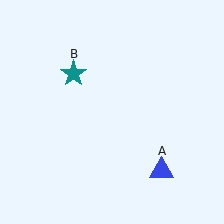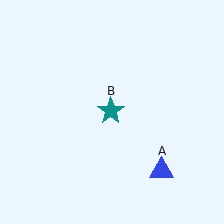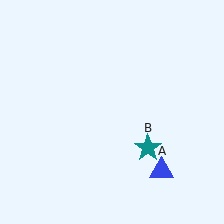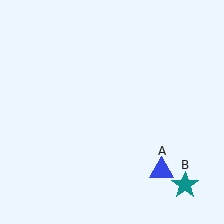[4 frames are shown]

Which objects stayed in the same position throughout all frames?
Blue triangle (object A) remained stationary.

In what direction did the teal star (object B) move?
The teal star (object B) moved down and to the right.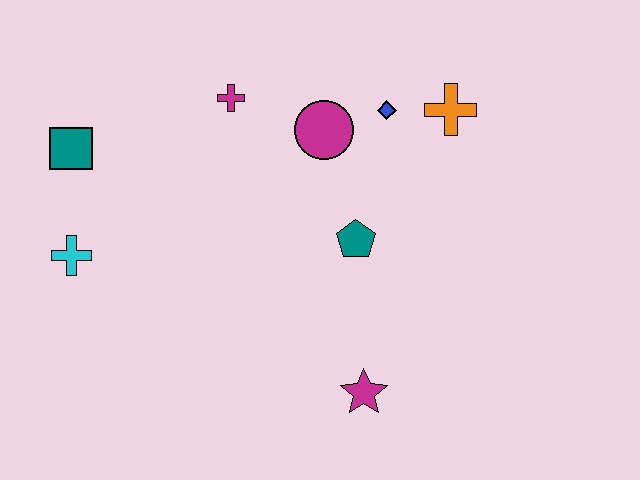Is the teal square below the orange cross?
Yes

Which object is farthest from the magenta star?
The teal square is farthest from the magenta star.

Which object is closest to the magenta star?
The teal pentagon is closest to the magenta star.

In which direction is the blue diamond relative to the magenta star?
The blue diamond is above the magenta star.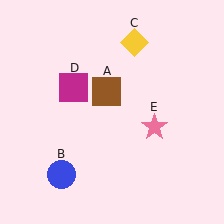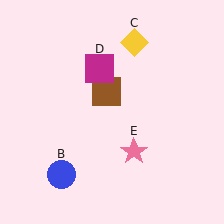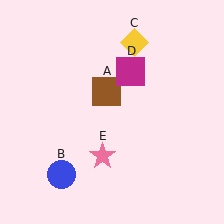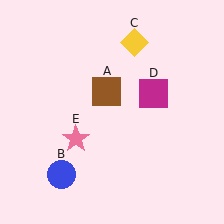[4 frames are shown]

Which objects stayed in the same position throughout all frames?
Brown square (object A) and blue circle (object B) and yellow diamond (object C) remained stationary.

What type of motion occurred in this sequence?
The magenta square (object D), pink star (object E) rotated clockwise around the center of the scene.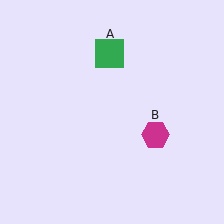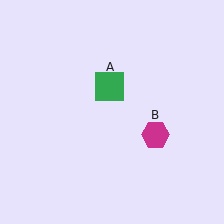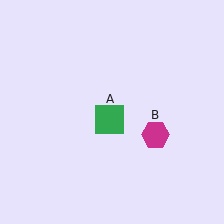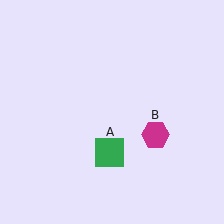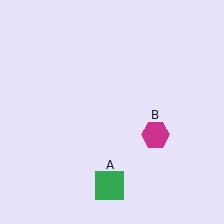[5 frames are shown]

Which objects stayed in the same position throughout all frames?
Magenta hexagon (object B) remained stationary.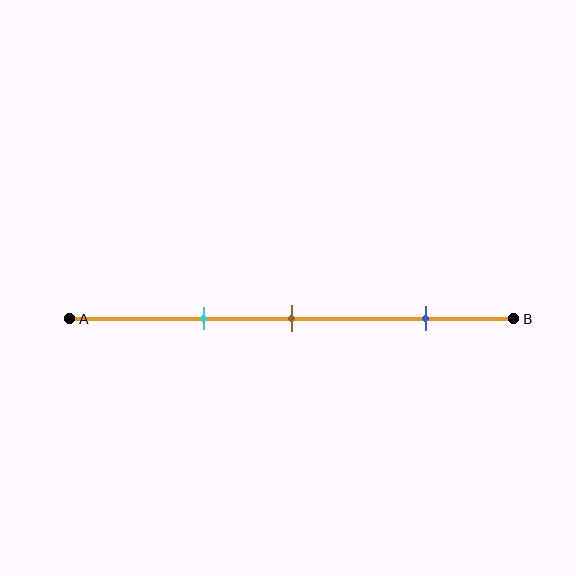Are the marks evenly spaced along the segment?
No, the marks are not evenly spaced.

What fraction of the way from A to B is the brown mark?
The brown mark is approximately 50% (0.5) of the way from A to B.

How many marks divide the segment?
There are 3 marks dividing the segment.